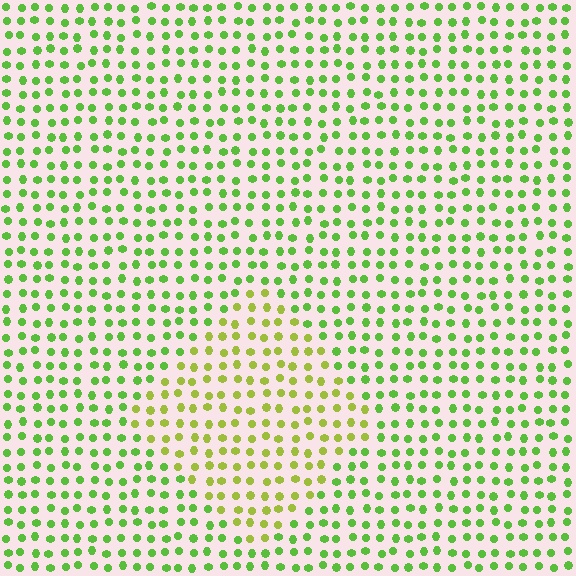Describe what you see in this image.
The image is filled with small lime elements in a uniform arrangement. A diamond-shaped region is visible where the elements are tinted to a slightly different hue, forming a subtle color boundary.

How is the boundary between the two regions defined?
The boundary is defined purely by a slight shift in hue (about 32 degrees). Spacing, size, and orientation are identical on both sides.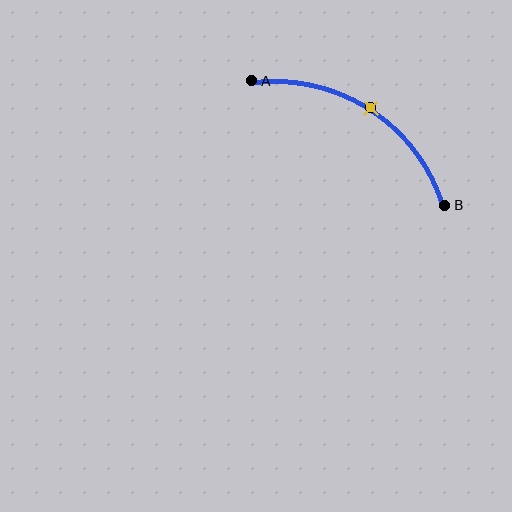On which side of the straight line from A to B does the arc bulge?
The arc bulges above the straight line connecting A and B.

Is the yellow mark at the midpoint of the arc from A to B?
Yes. The yellow mark lies on the arc at equal arc-length from both A and B — it is the arc midpoint.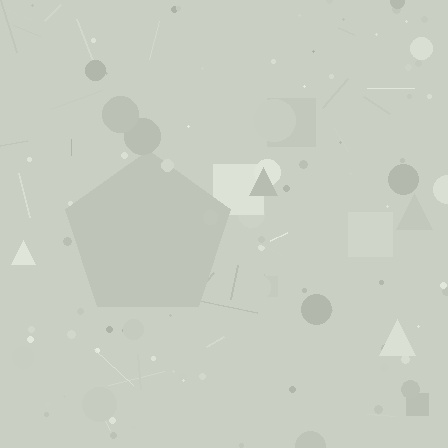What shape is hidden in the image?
A pentagon is hidden in the image.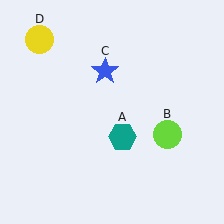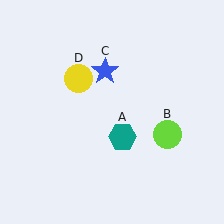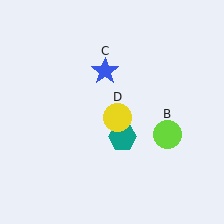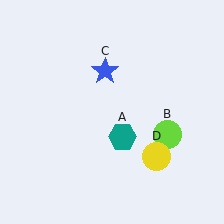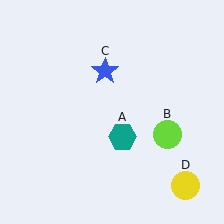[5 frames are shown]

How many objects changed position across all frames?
1 object changed position: yellow circle (object D).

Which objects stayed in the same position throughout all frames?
Teal hexagon (object A) and lime circle (object B) and blue star (object C) remained stationary.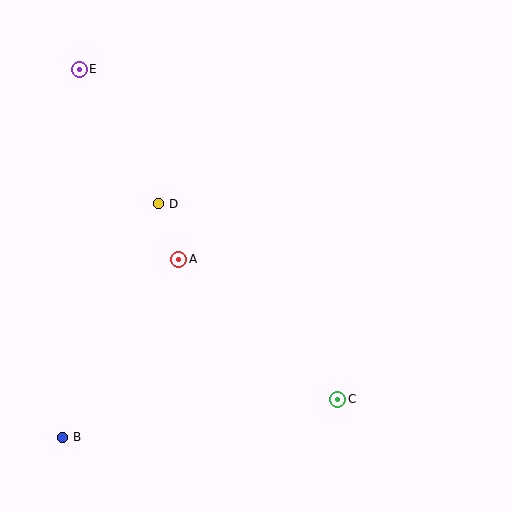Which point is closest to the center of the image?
Point A at (179, 259) is closest to the center.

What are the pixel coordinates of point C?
Point C is at (338, 399).